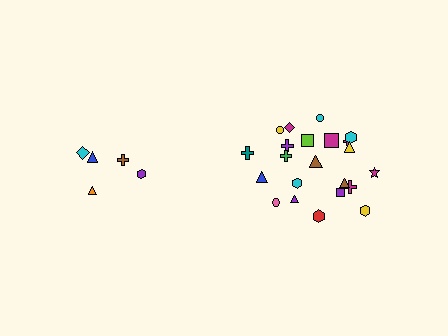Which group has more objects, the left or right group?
The right group.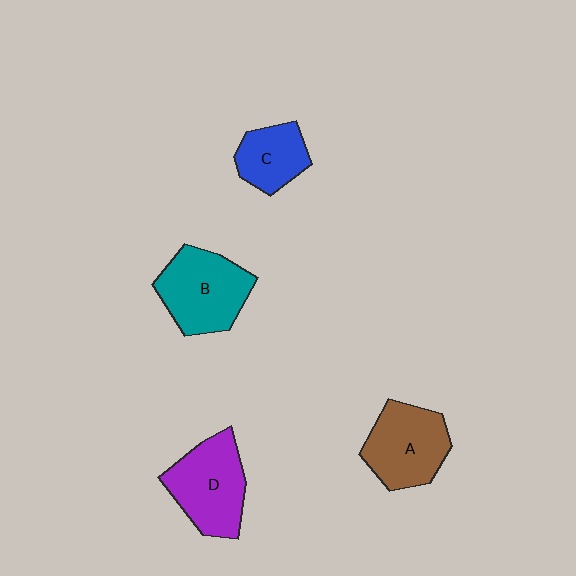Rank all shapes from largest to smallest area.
From largest to smallest: B (teal), D (purple), A (brown), C (blue).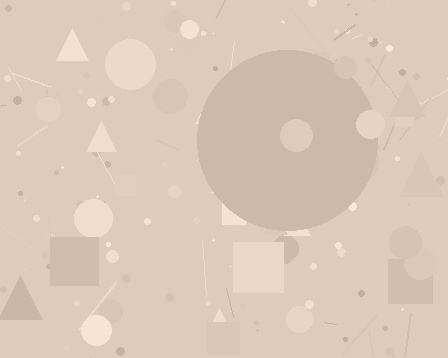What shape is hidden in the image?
A circle is hidden in the image.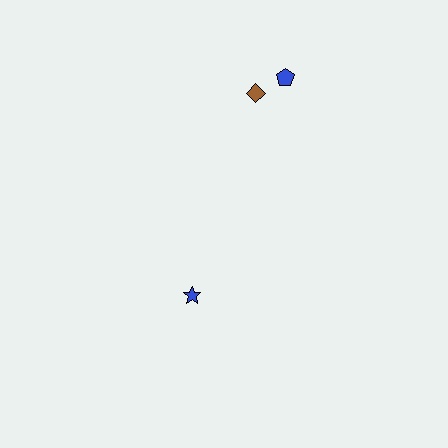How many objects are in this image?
There are 3 objects.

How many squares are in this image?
There are no squares.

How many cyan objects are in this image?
There are no cyan objects.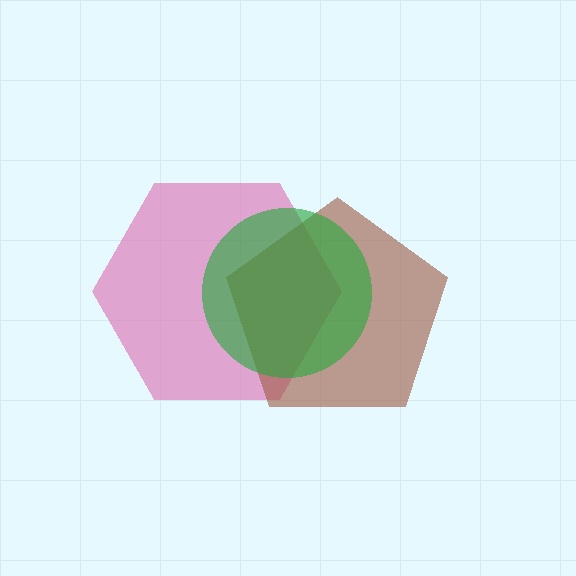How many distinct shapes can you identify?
There are 3 distinct shapes: a pink hexagon, a brown pentagon, a green circle.